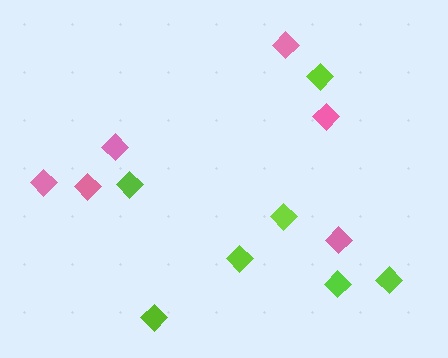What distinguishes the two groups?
There are 2 groups: one group of pink diamonds (6) and one group of lime diamonds (7).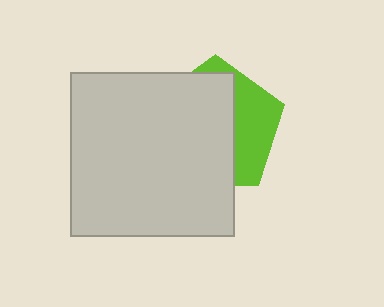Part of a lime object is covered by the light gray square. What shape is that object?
It is a pentagon.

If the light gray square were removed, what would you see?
You would see the complete lime pentagon.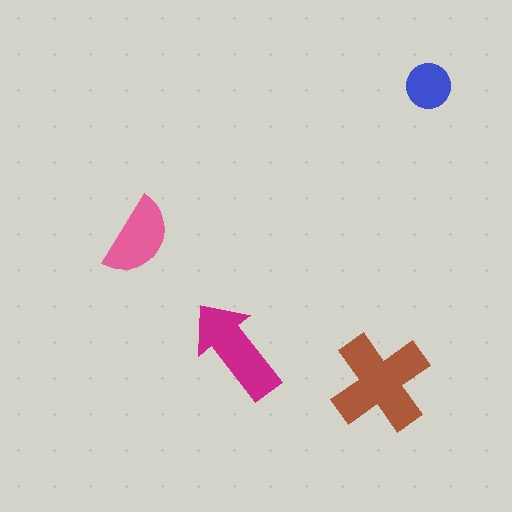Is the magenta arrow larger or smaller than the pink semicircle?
Larger.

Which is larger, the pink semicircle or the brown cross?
The brown cross.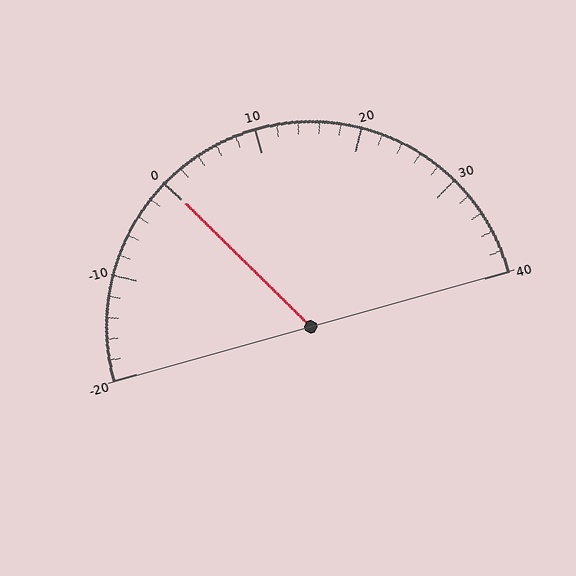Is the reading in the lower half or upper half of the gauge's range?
The reading is in the lower half of the range (-20 to 40).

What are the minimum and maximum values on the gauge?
The gauge ranges from -20 to 40.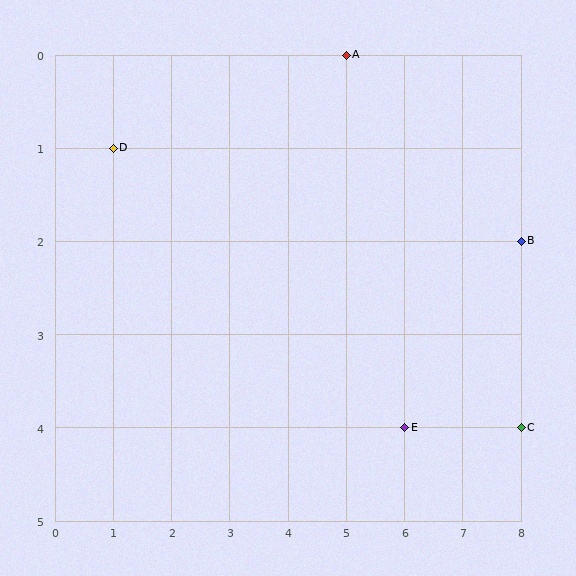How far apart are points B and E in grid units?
Points B and E are 2 columns and 2 rows apart (about 2.8 grid units diagonally).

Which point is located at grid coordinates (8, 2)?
Point B is at (8, 2).